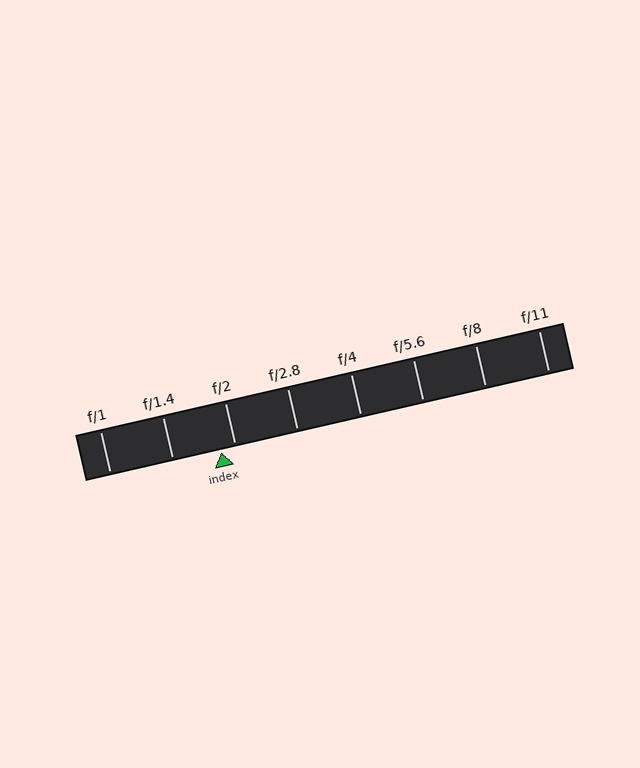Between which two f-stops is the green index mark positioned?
The index mark is between f/1.4 and f/2.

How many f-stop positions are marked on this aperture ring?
There are 8 f-stop positions marked.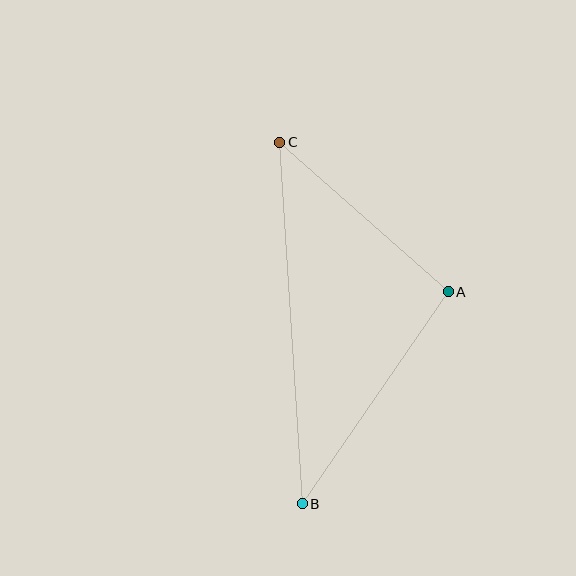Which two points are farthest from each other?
Points B and C are farthest from each other.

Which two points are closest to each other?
Points A and C are closest to each other.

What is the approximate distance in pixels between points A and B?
The distance between A and B is approximately 257 pixels.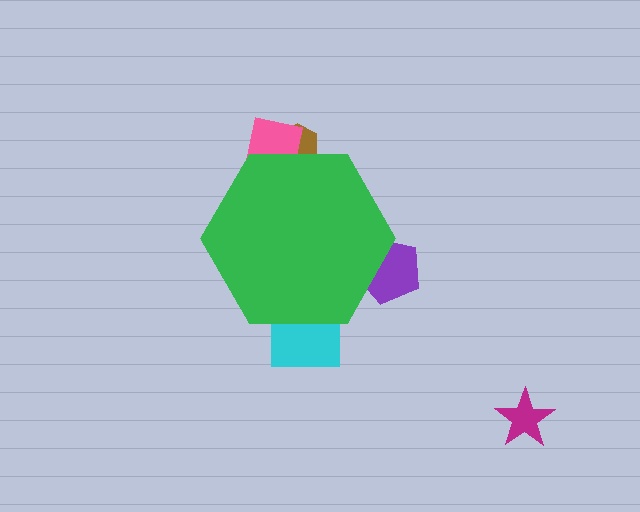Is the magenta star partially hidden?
No, the magenta star is fully visible.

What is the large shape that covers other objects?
A green hexagon.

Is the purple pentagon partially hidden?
Yes, the purple pentagon is partially hidden behind the green hexagon.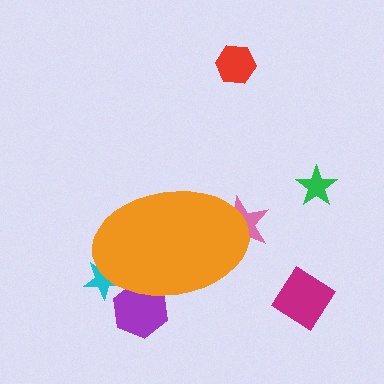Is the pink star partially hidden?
Yes, the pink star is partially hidden behind the orange ellipse.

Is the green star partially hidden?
No, the green star is fully visible.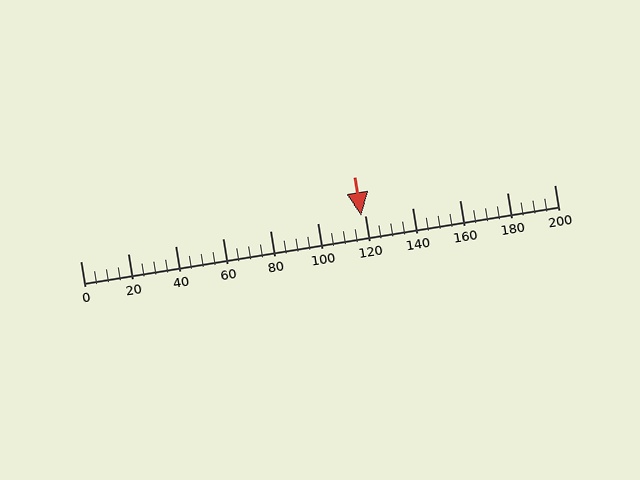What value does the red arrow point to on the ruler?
The red arrow points to approximately 119.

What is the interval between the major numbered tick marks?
The major tick marks are spaced 20 units apart.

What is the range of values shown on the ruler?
The ruler shows values from 0 to 200.